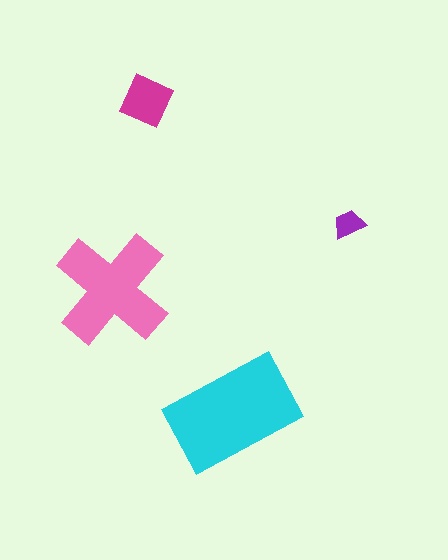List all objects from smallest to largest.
The purple trapezoid, the magenta diamond, the pink cross, the cyan rectangle.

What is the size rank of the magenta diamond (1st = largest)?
3rd.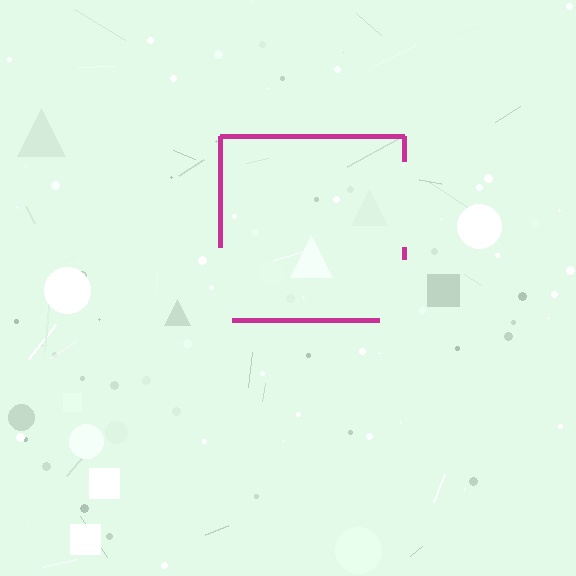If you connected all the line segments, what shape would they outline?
They would outline a square.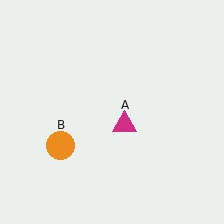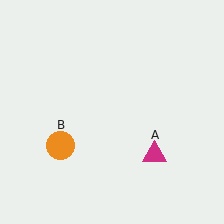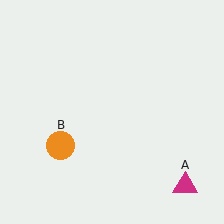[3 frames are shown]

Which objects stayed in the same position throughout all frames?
Orange circle (object B) remained stationary.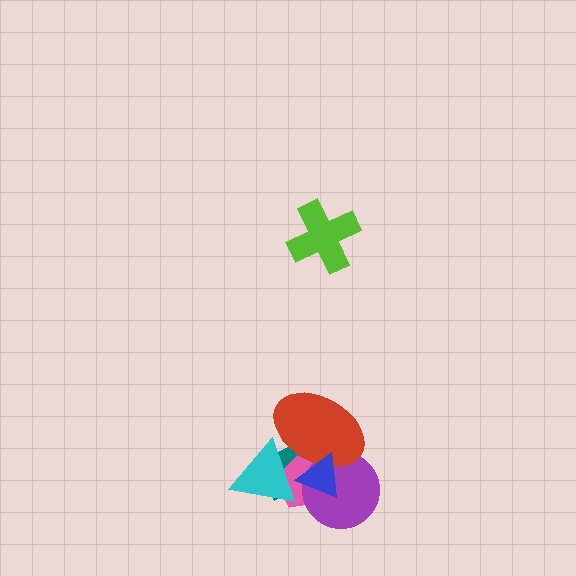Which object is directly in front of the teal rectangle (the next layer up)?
The pink pentagon is directly in front of the teal rectangle.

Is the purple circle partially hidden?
Yes, it is partially covered by another shape.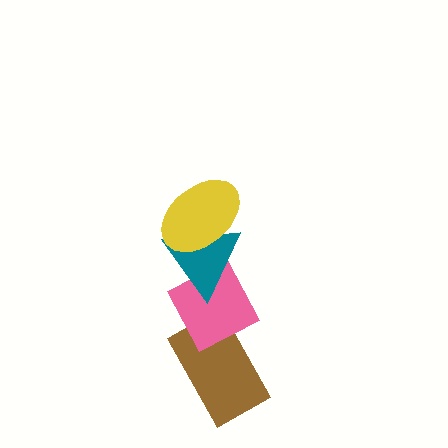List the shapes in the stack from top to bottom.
From top to bottom: the yellow ellipse, the teal triangle, the pink diamond, the brown rectangle.